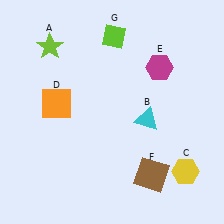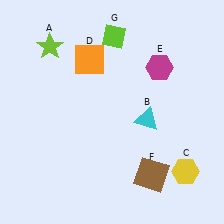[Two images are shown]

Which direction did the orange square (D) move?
The orange square (D) moved up.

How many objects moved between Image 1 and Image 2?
1 object moved between the two images.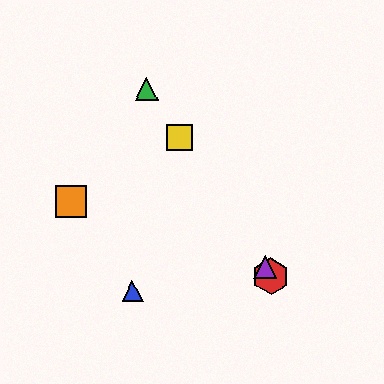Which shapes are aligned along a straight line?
The red hexagon, the green triangle, the yellow square, the purple triangle are aligned along a straight line.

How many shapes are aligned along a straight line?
4 shapes (the red hexagon, the green triangle, the yellow square, the purple triangle) are aligned along a straight line.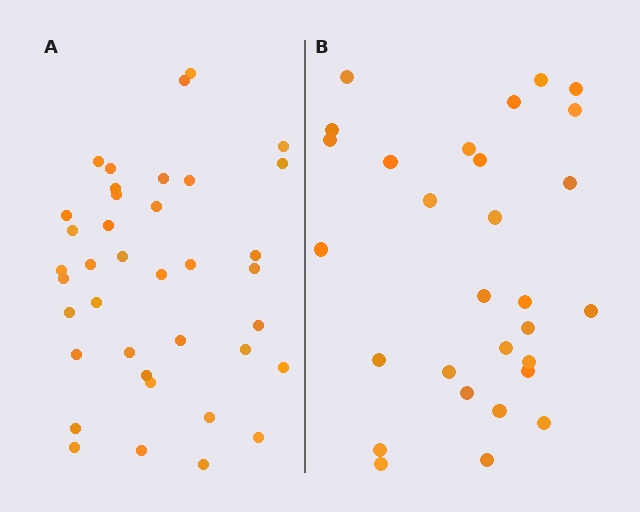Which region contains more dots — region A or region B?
Region A (the left region) has more dots.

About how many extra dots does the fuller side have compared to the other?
Region A has roughly 8 or so more dots than region B.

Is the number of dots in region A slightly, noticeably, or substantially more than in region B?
Region A has noticeably more, but not dramatically so. The ratio is roughly 1.3 to 1.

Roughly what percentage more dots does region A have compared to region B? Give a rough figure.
About 30% more.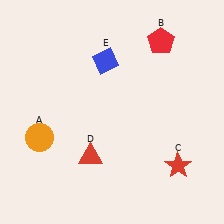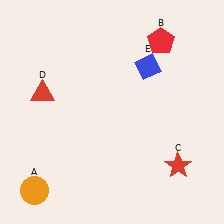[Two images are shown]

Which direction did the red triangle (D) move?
The red triangle (D) moved up.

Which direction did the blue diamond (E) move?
The blue diamond (E) moved right.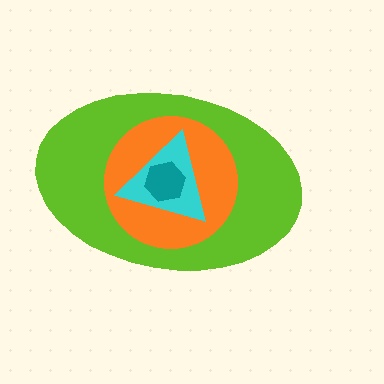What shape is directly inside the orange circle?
The cyan triangle.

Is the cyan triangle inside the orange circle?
Yes.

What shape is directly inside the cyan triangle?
The teal hexagon.